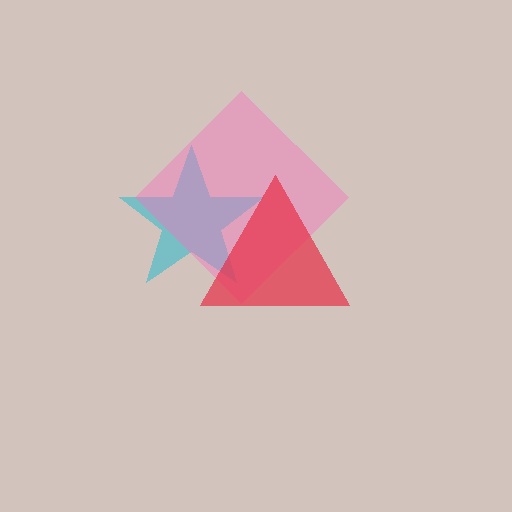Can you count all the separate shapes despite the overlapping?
Yes, there are 3 separate shapes.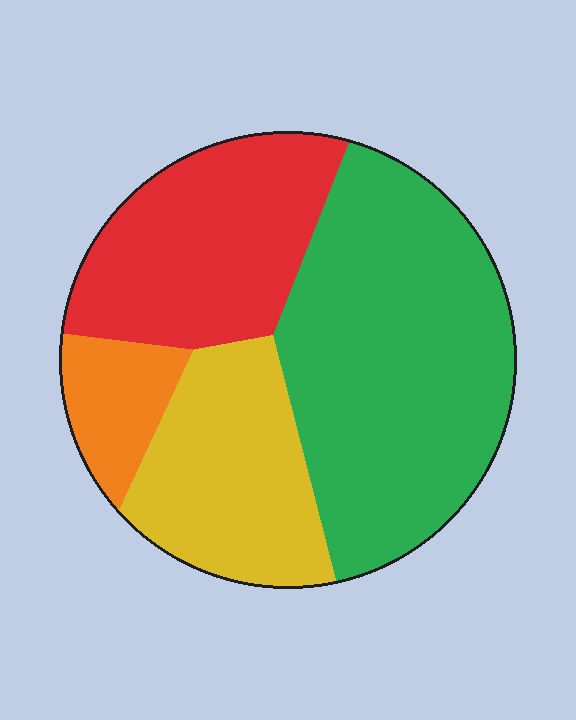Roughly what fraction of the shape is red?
Red takes up about one quarter (1/4) of the shape.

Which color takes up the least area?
Orange, at roughly 10%.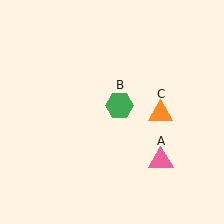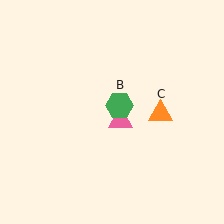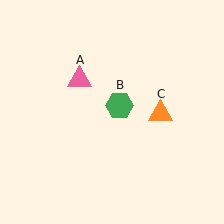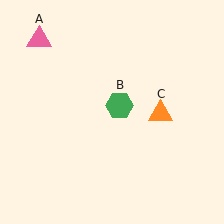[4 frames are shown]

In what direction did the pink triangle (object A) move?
The pink triangle (object A) moved up and to the left.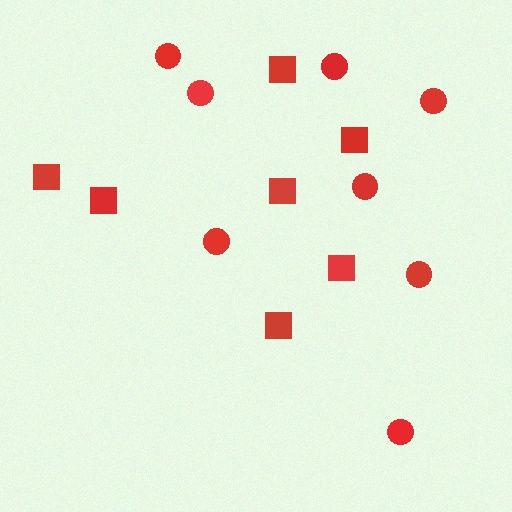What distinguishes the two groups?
There are 2 groups: one group of squares (7) and one group of circles (8).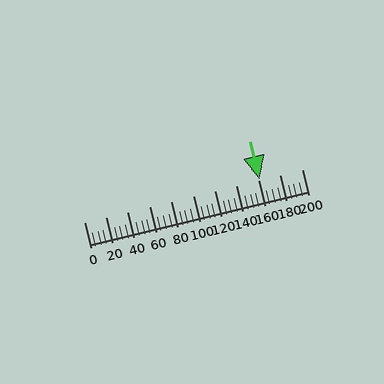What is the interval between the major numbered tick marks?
The major tick marks are spaced 20 units apart.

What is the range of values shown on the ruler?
The ruler shows values from 0 to 200.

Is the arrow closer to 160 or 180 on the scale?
The arrow is closer to 160.